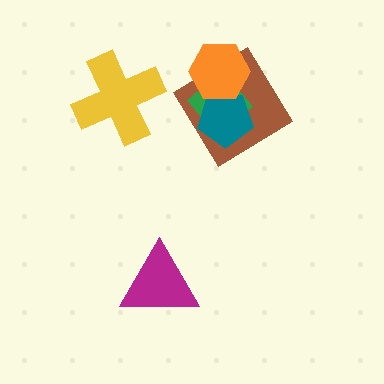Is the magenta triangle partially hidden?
No, no other shape covers it.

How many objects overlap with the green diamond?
3 objects overlap with the green diamond.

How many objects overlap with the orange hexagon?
3 objects overlap with the orange hexagon.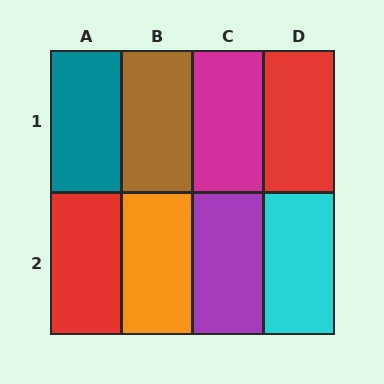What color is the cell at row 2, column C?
Purple.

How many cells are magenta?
1 cell is magenta.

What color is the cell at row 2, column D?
Cyan.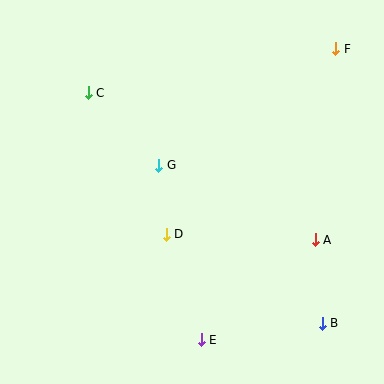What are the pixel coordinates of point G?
Point G is at (159, 165).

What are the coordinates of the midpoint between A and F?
The midpoint between A and F is at (326, 144).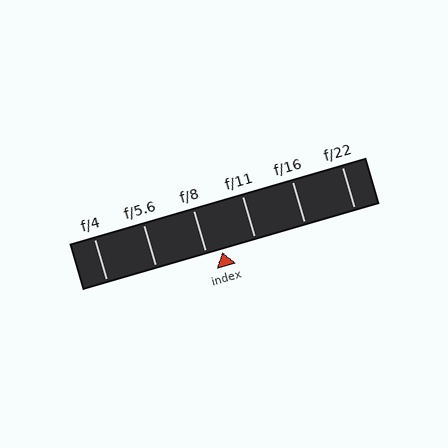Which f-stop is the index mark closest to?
The index mark is closest to f/8.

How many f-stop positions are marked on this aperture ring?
There are 6 f-stop positions marked.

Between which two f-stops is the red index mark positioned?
The index mark is between f/8 and f/11.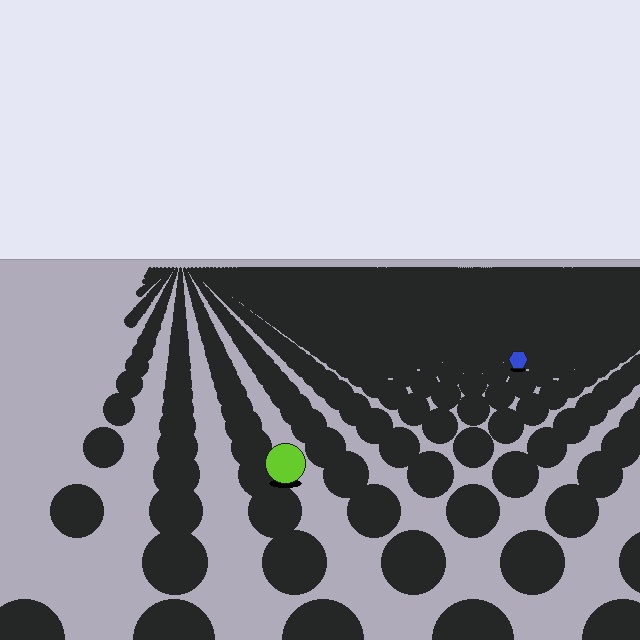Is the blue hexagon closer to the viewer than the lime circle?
No. The lime circle is closer — you can tell from the texture gradient: the ground texture is coarser near it.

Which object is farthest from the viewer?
The blue hexagon is farthest from the viewer. It appears smaller and the ground texture around it is denser.